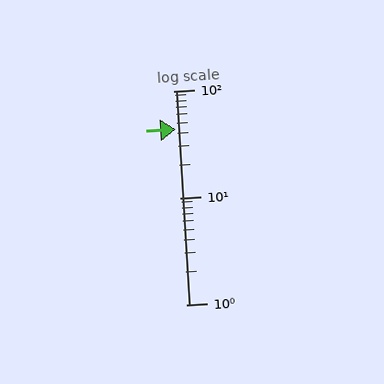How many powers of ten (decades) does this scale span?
The scale spans 2 decades, from 1 to 100.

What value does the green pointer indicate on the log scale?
The pointer indicates approximately 44.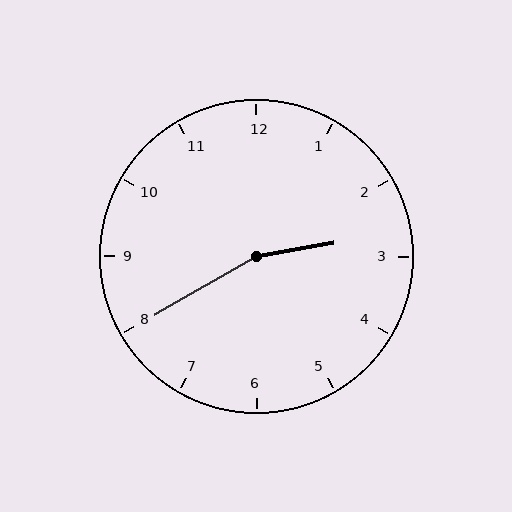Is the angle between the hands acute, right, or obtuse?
It is obtuse.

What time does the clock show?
2:40.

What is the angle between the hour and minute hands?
Approximately 160 degrees.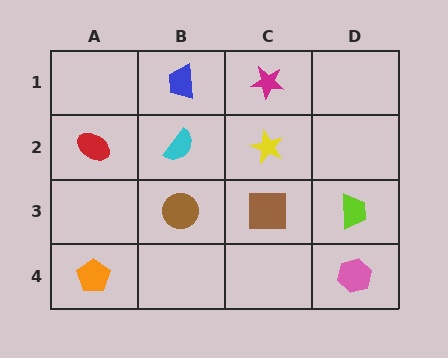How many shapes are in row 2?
3 shapes.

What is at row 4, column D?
A pink hexagon.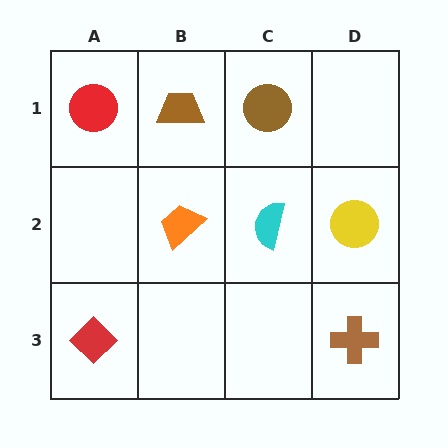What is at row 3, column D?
A brown cross.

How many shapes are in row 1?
3 shapes.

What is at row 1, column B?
A brown trapezoid.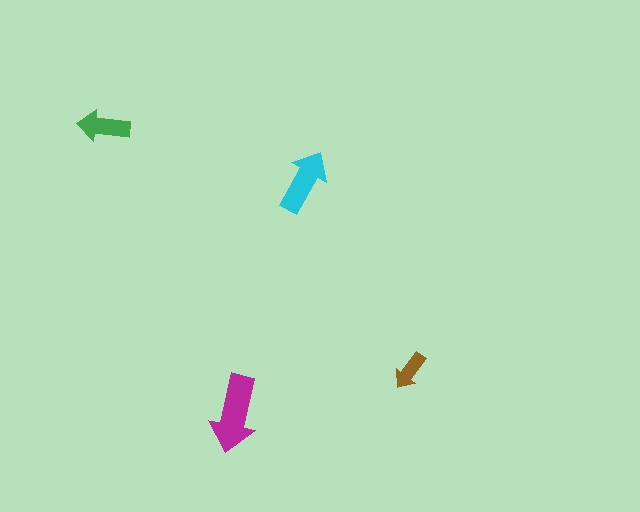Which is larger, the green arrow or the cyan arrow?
The cyan one.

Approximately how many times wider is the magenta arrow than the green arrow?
About 1.5 times wider.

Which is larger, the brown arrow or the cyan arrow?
The cyan one.